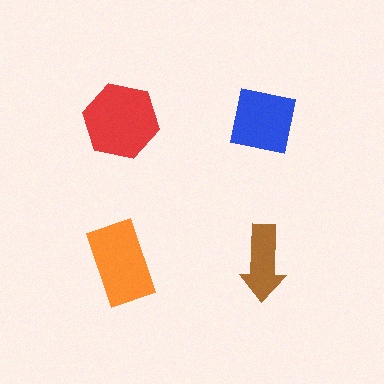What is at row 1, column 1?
A red hexagon.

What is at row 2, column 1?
An orange rectangle.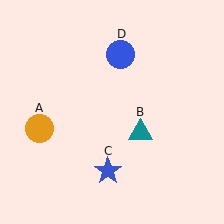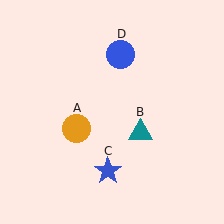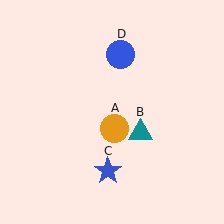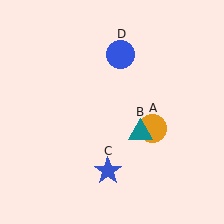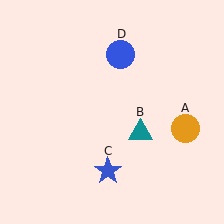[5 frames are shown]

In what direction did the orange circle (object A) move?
The orange circle (object A) moved right.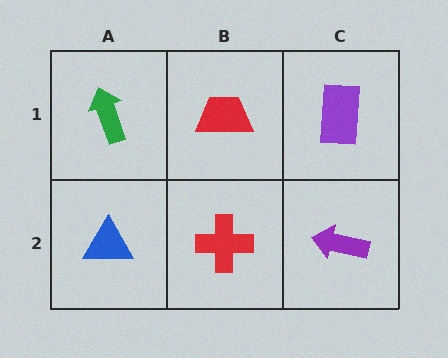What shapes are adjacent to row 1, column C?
A purple arrow (row 2, column C), a red trapezoid (row 1, column B).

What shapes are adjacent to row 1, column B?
A red cross (row 2, column B), a green arrow (row 1, column A), a purple rectangle (row 1, column C).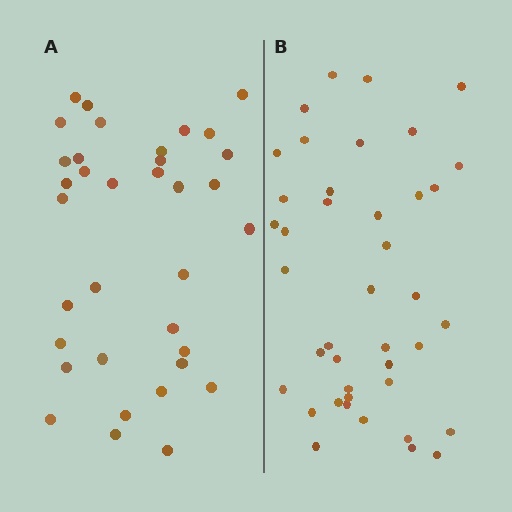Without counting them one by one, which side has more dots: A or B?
Region B (the right region) has more dots.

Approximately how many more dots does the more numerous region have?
Region B has about 6 more dots than region A.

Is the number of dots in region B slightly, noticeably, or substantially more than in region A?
Region B has only slightly more — the two regions are fairly close. The ratio is roughly 1.2 to 1.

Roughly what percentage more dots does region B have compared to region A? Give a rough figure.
About 15% more.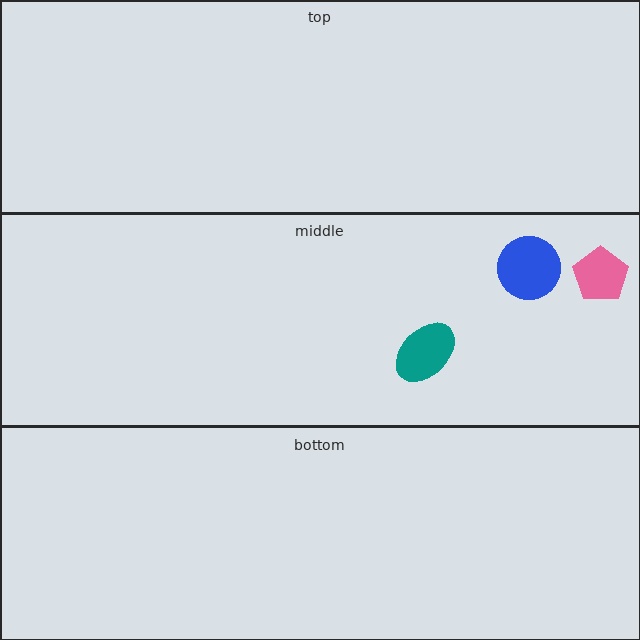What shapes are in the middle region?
The teal ellipse, the blue circle, the pink pentagon.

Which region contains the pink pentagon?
The middle region.